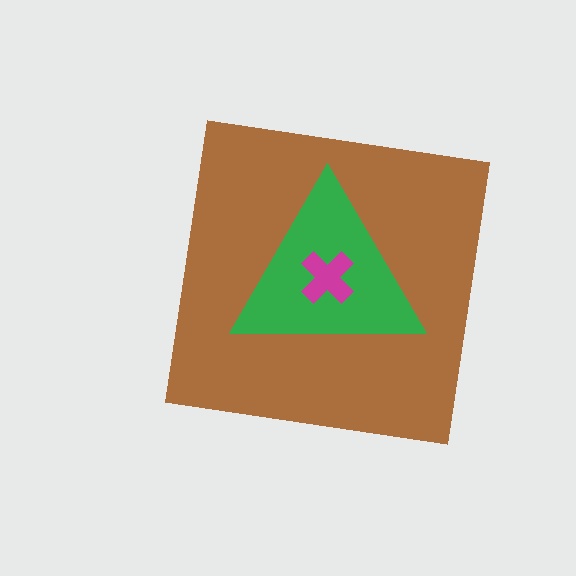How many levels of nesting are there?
3.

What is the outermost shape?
The brown square.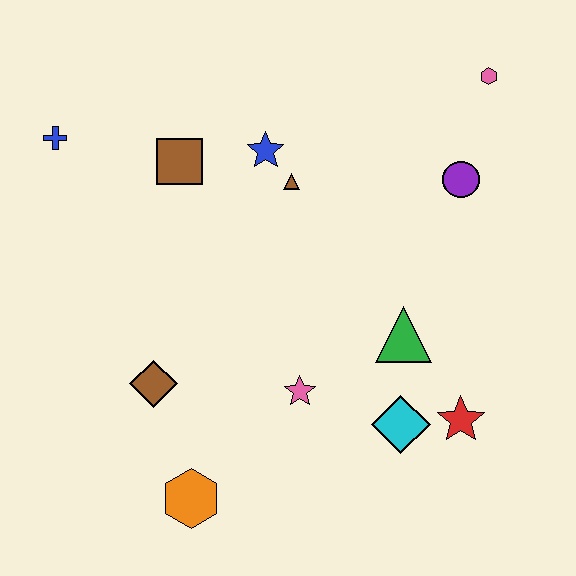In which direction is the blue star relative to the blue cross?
The blue star is to the right of the blue cross.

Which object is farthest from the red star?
The blue cross is farthest from the red star.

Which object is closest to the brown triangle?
The blue star is closest to the brown triangle.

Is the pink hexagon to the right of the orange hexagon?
Yes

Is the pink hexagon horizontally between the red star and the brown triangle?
No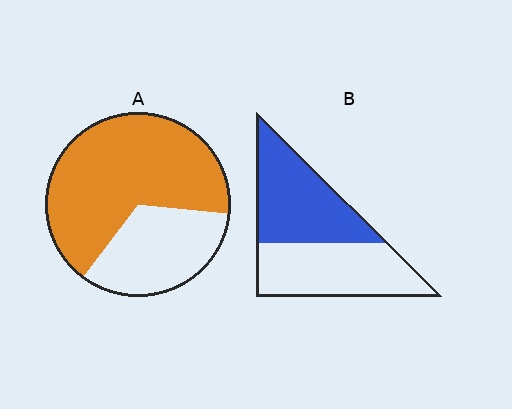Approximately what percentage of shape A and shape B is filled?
A is approximately 65% and B is approximately 50%.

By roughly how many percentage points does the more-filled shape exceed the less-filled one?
By roughly 15 percentage points (A over B).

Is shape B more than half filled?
Roughly half.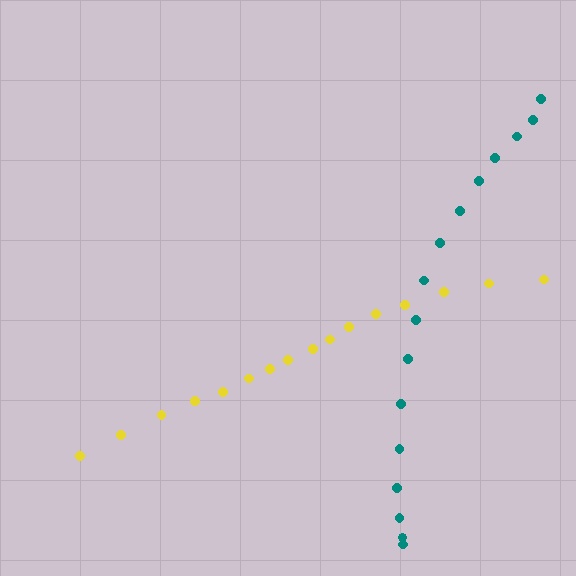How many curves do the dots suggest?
There are 2 distinct paths.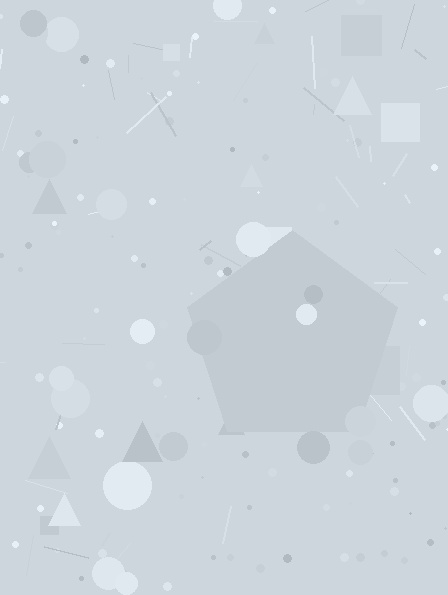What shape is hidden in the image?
A pentagon is hidden in the image.